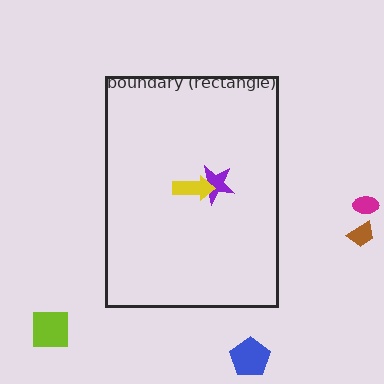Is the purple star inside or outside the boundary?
Inside.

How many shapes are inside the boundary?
2 inside, 4 outside.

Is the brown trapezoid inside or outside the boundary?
Outside.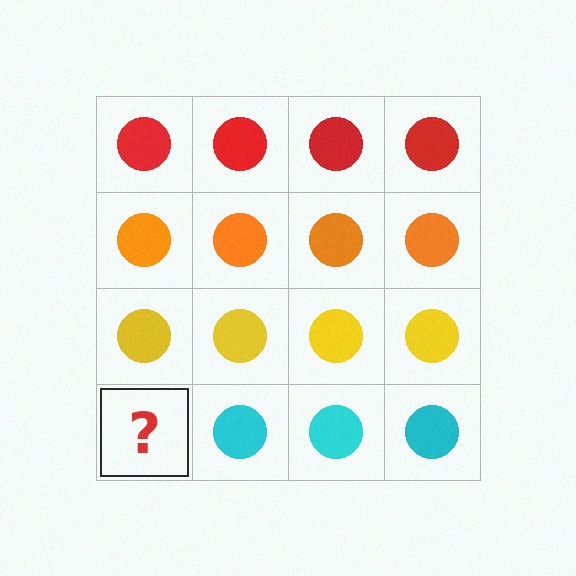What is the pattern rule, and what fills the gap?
The rule is that each row has a consistent color. The gap should be filled with a cyan circle.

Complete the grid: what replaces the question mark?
The question mark should be replaced with a cyan circle.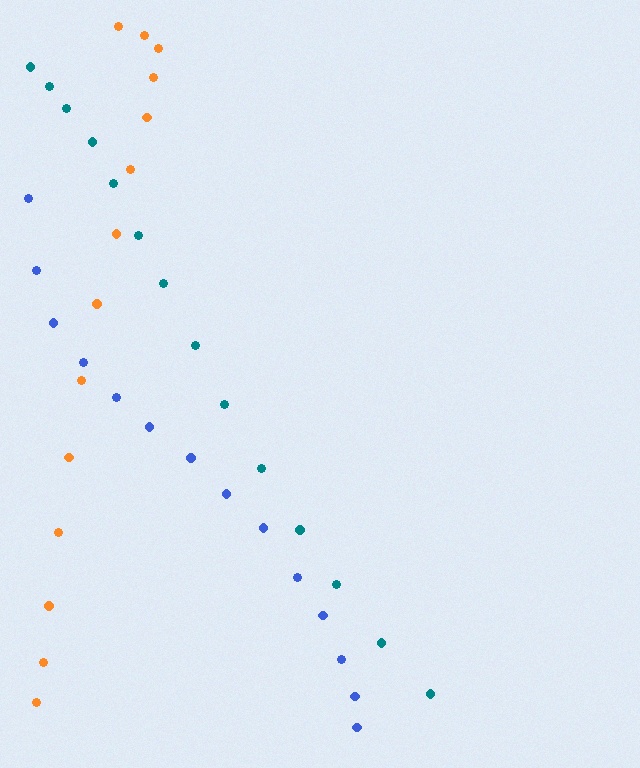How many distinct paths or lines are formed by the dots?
There are 3 distinct paths.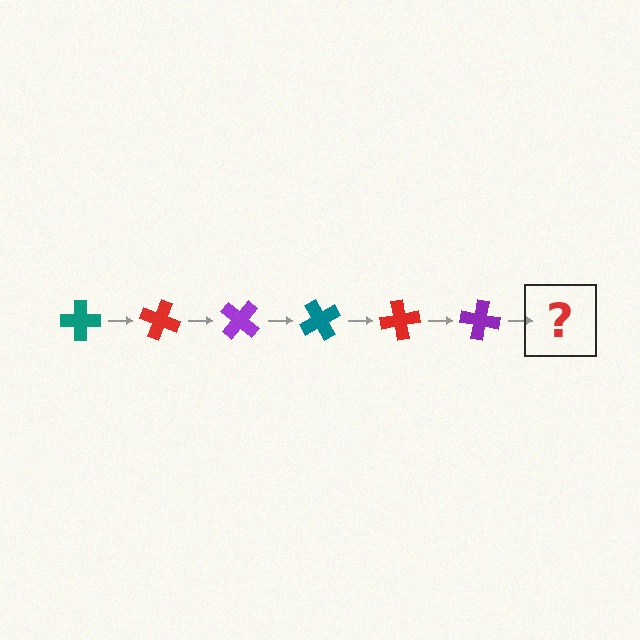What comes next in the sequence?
The next element should be a teal cross, rotated 120 degrees from the start.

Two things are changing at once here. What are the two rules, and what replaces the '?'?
The two rules are that it rotates 20 degrees each step and the color cycles through teal, red, and purple. The '?' should be a teal cross, rotated 120 degrees from the start.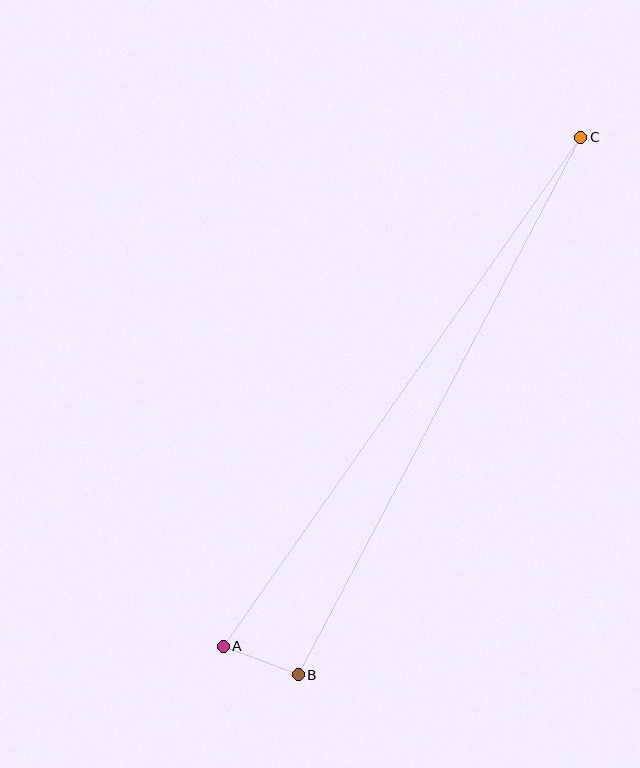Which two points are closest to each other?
Points A and B are closest to each other.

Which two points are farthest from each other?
Points A and C are farthest from each other.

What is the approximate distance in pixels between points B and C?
The distance between B and C is approximately 607 pixels.